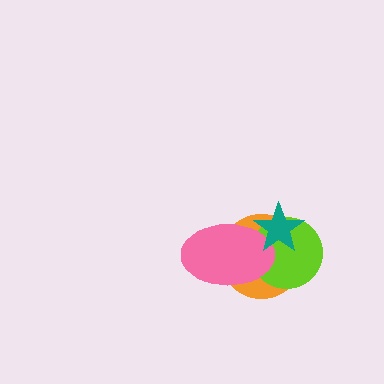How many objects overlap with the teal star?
3 objects overlap with the teal star.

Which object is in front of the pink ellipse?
The teal star is in front of the pink ellipse.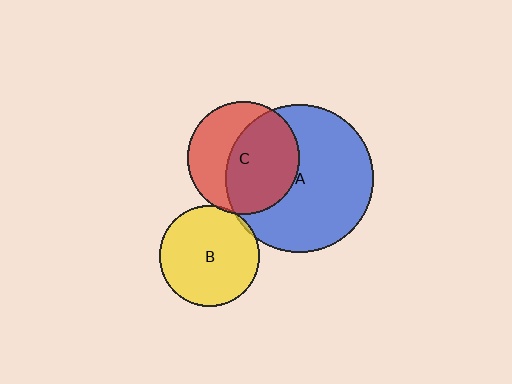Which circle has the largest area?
Circle A (blue).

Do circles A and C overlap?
Yes.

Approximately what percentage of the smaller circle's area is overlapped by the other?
Approximately 60%.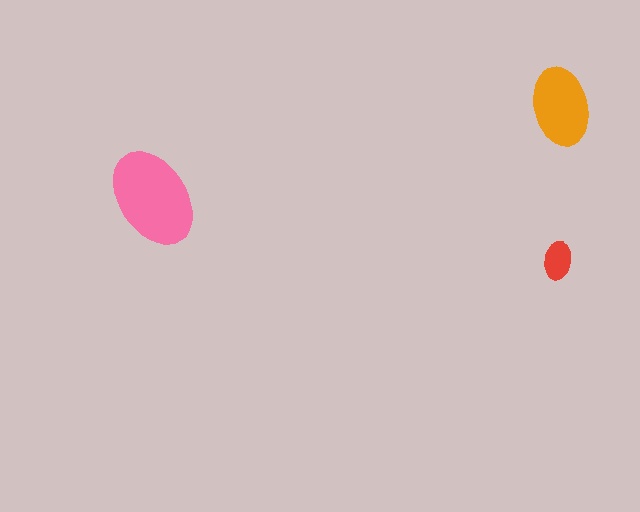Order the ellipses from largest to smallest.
the pink one, the orange one, the red one.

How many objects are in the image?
There are 3 objects in the image.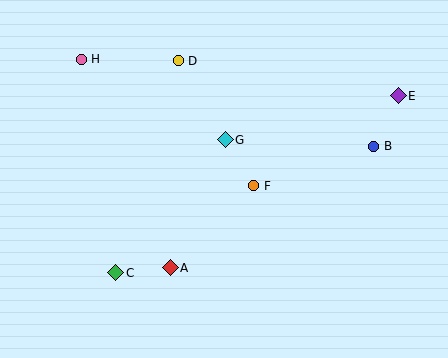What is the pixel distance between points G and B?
The distance between G and B is 149 pixels.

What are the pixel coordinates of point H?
Point H is at (81, 59).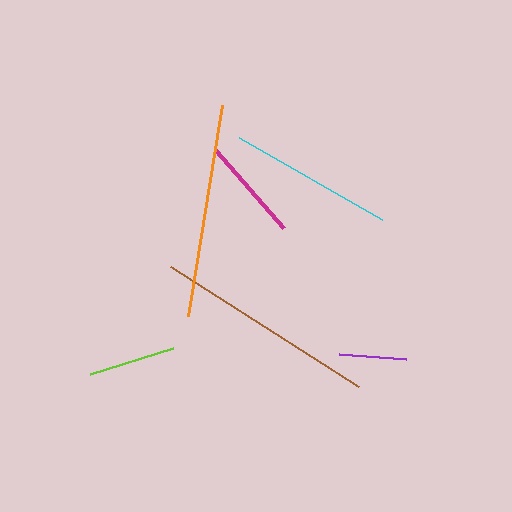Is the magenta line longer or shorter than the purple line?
The magenta line is longer than the purple line.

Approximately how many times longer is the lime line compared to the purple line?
The lime line is approximately 1.3 times the length of the purple line.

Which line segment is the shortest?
The purple line is the shortest at approximately 67 pixels.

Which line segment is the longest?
The brown line is the longest at approximately 223 pixels.